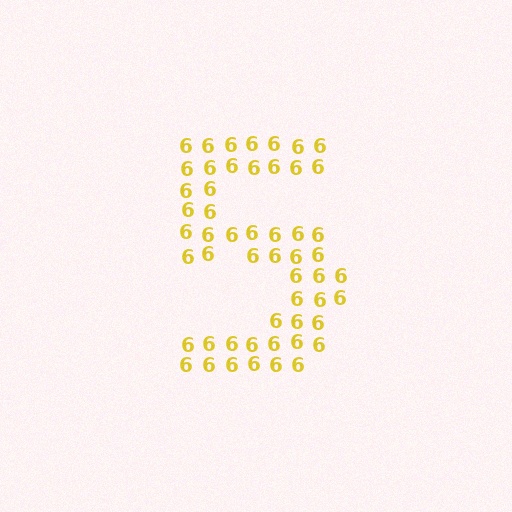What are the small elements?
The small elements are digit 6's.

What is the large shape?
The large shape is the digit 5.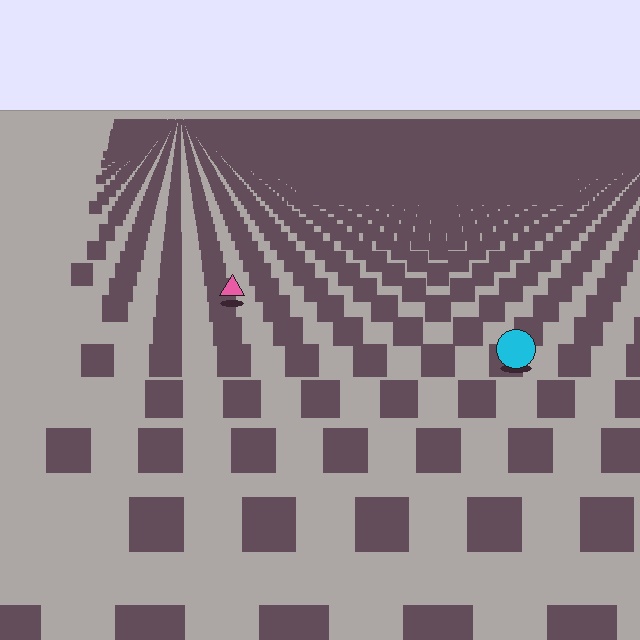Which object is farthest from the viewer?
The pink triangle is farthest from the viewer. It appears smaller and the ground texture around it is denser.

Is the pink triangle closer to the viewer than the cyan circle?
No. The cyan circle is closer — you can tell from the texture gradient: the ground texture is coarser near it.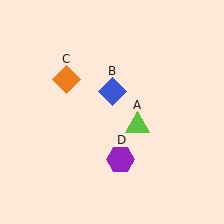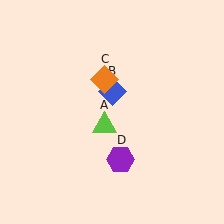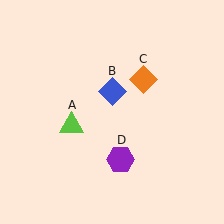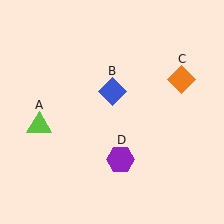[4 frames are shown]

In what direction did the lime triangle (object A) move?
The lime triangle (object A) moved left.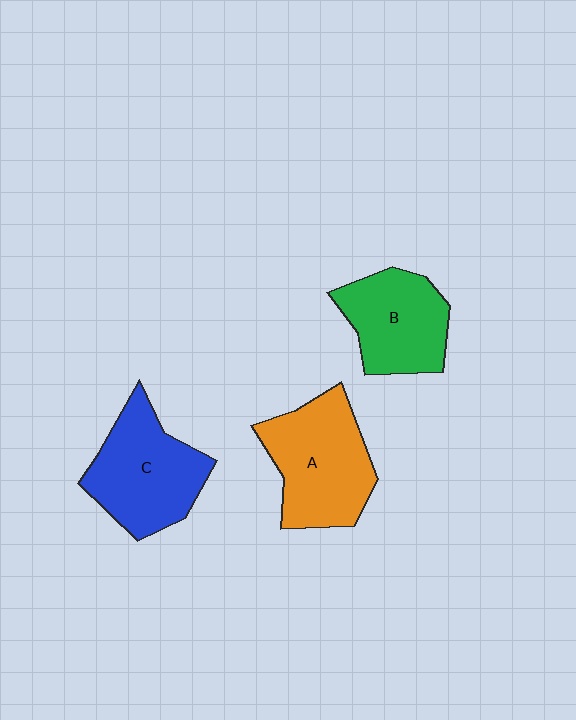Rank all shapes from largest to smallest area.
From largest to smallest: A (orange), C (blue), B (green).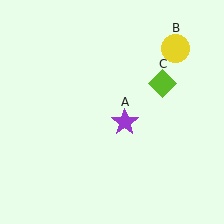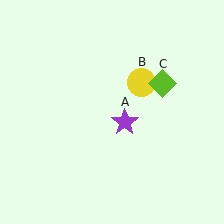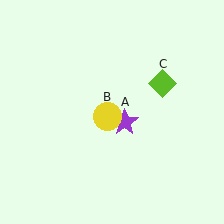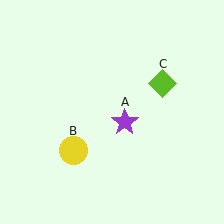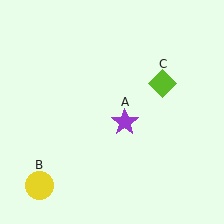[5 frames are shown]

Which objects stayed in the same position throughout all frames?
Purple star (object A) and lime diamond (object C) remained stationary.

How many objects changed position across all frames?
1 object changed position: yellow circle (object B).